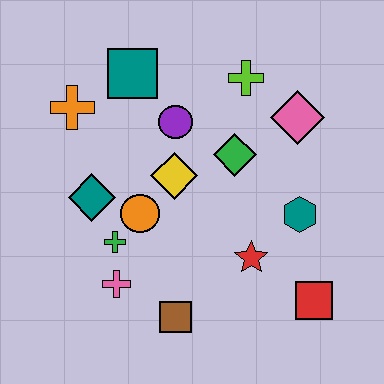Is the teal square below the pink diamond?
No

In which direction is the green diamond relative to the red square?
The green diamond is above the red square.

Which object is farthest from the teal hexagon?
The orange cross is farthest from the teal hexagon.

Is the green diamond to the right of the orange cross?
Yes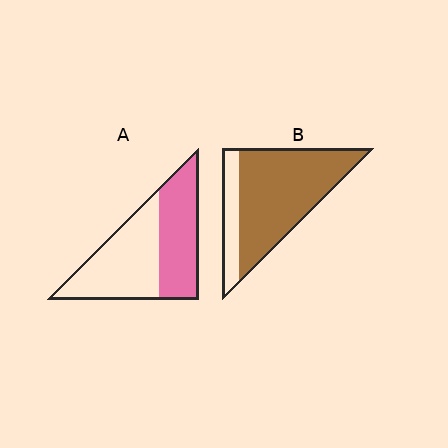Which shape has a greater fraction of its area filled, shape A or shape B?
Shape B.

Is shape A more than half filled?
No.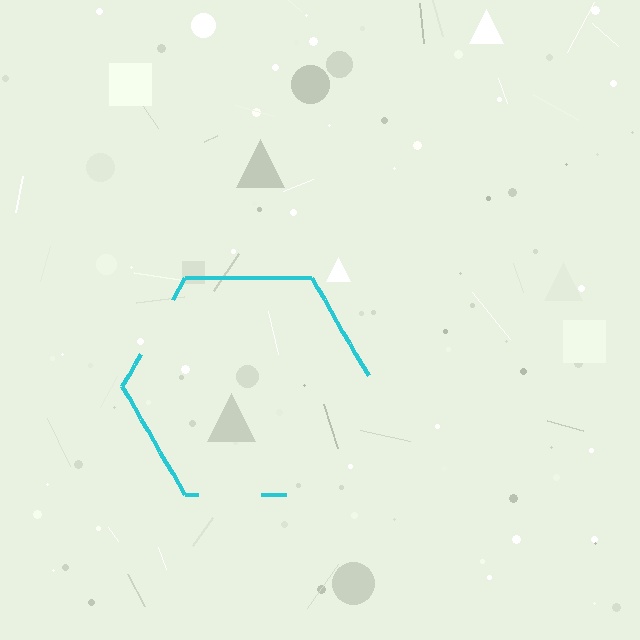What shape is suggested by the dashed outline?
The dashed outline suggests a hexagon.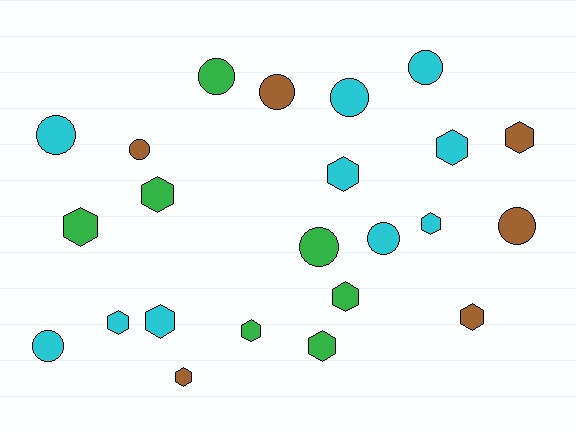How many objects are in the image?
There are 23 objects.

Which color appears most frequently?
Cyan, with 10 objects.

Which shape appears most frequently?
Hexagon, with 13 objects.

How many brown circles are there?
There are 3 brown circles.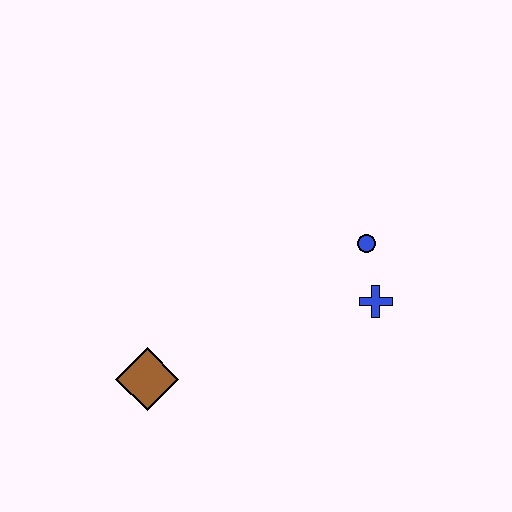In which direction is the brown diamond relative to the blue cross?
The brown diamond is to the left of the blue cross.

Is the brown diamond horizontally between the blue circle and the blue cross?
No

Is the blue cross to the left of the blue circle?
No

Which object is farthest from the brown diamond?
The blue circle is farthest from the brown diamond.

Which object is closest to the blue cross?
The blue circle is closest to the blue cross.